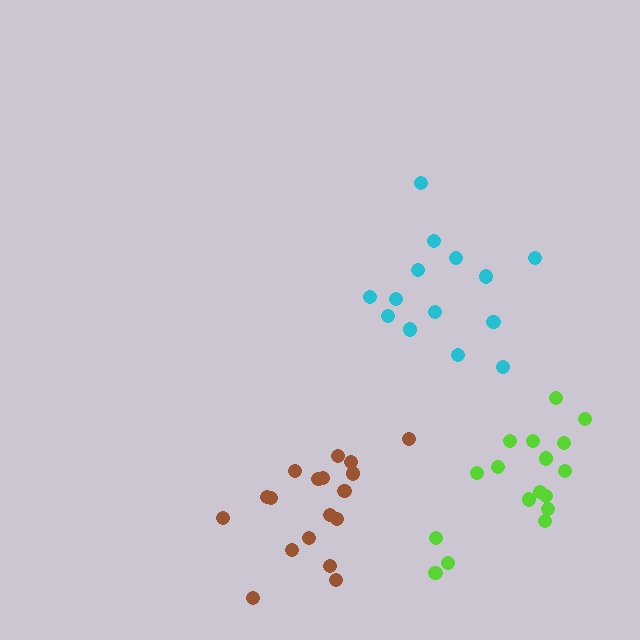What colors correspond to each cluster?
The clusters are colored: brown, cyan, lime.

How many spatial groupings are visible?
There are 3 spatial groupings.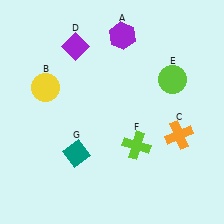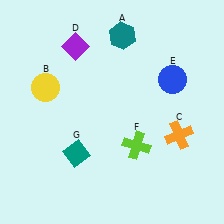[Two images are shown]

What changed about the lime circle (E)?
In Image 1, E is lime. In Image 2, it changed to blue.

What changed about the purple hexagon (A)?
In Image 1, A is purple. In Image 2, it changed to teal.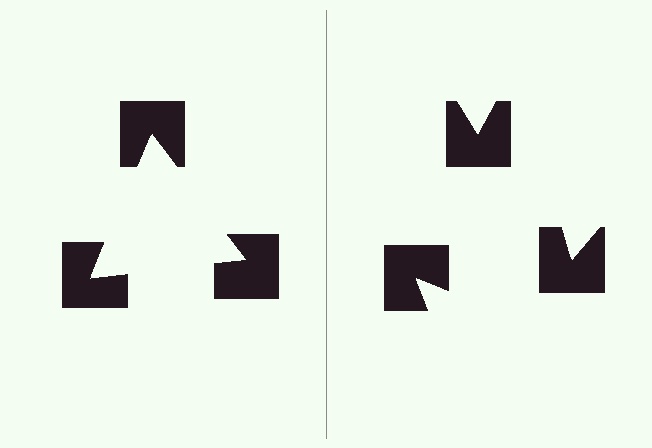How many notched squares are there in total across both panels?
6 — 3 on each side.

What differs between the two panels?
The notched squares are positioned identically on both sides; only the wedge orientations differ. On the left they align to a triangle; on the right they are misaligned.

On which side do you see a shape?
An illusory triangle appears on the left side. On the right side the wedge cuts are rotated, so no coherent shape forms.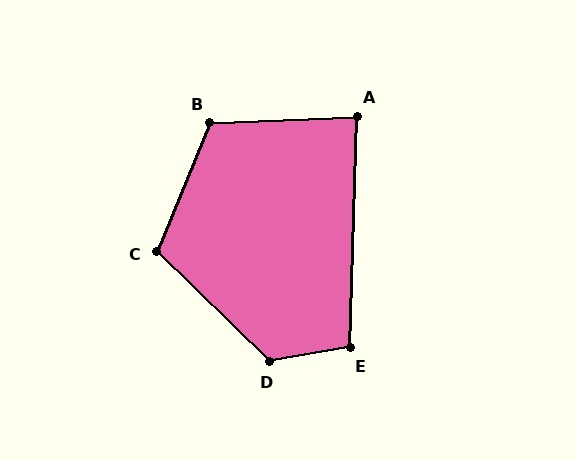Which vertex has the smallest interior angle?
A, at approximately 86 degrees.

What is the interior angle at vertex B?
Approximately 115 degrees (obtuse).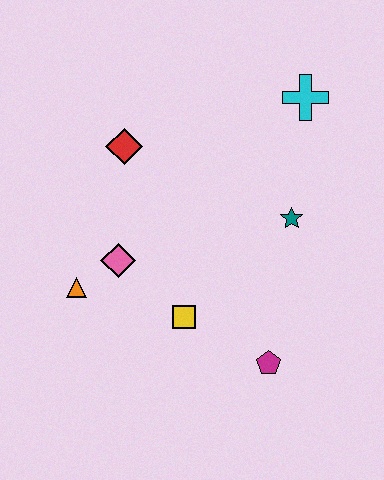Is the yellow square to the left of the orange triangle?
No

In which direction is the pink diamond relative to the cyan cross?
The pink diamond is to the left of the cyan cross.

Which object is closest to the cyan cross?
The teal star is closest to the cyan cross.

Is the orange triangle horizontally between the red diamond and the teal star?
No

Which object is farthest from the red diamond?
The magenta pentagon is farthest from the red diamond.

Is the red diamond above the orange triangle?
Yes